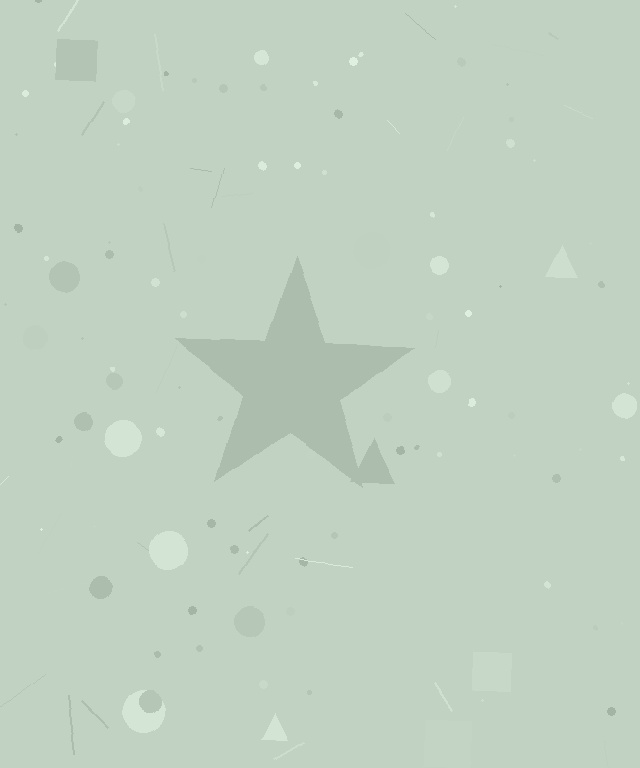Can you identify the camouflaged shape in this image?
The camouflaged shape is a star.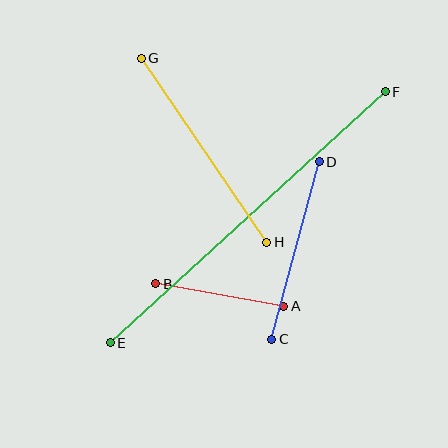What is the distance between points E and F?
The distance is approximately 372 pixels.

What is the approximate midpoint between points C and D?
The midpoint is at approximately (295, 251) pixels.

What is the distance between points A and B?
The distance is approximately 130 pixels.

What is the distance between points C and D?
The distance is approximately 184 pixels.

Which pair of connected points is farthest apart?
Points E and F are farthest apart.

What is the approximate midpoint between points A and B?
The midpoint is at approximately (220, 295) pixels.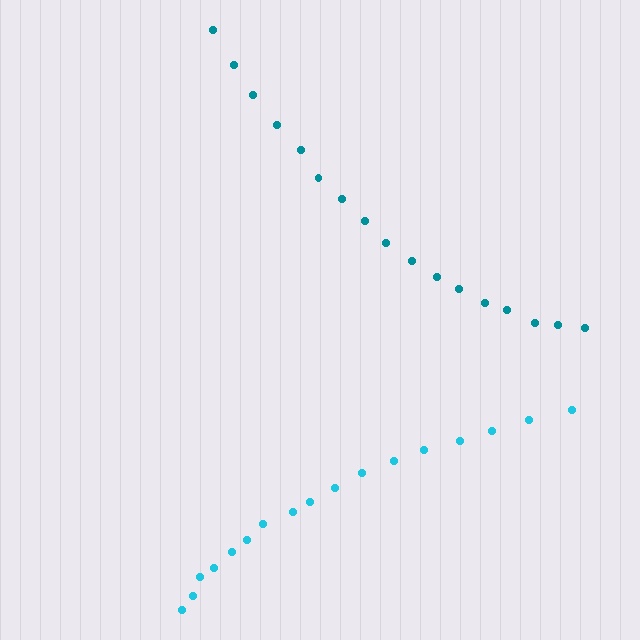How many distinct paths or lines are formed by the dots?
There are 2 distinct paths.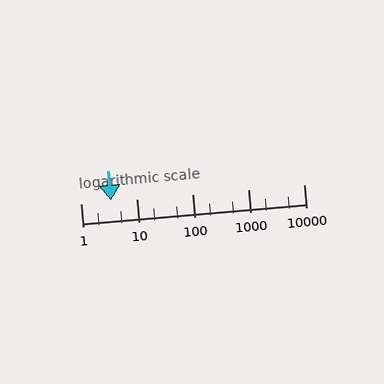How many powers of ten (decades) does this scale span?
The scale spans 4 decades, from 1 to 10000.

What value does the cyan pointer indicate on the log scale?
The pointer indicates approximately 3.5.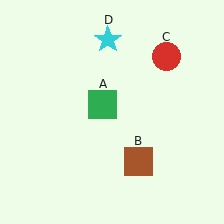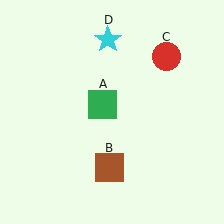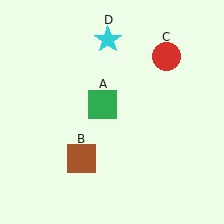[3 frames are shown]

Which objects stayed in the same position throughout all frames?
Green square (object A) and red circle (object C) and cyan star (object D) remained stationary.